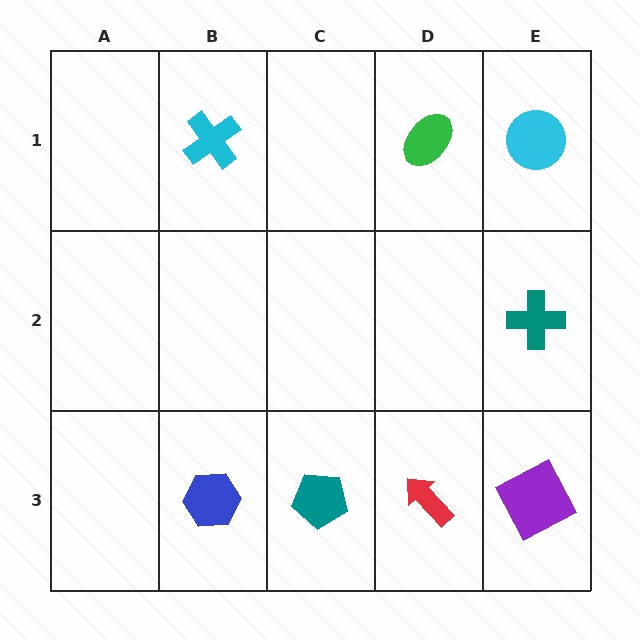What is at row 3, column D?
A red arrow.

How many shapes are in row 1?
3 shapes.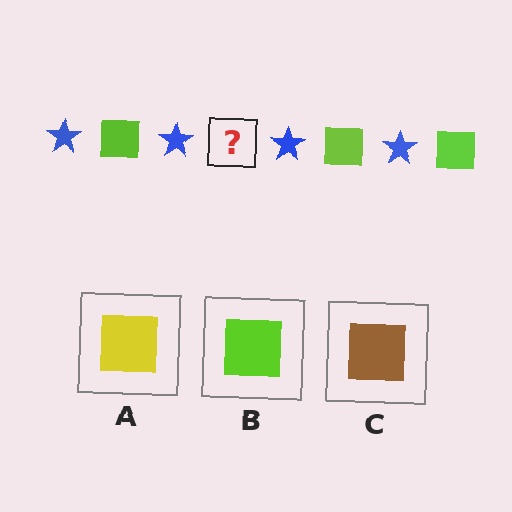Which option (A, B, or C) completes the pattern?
B.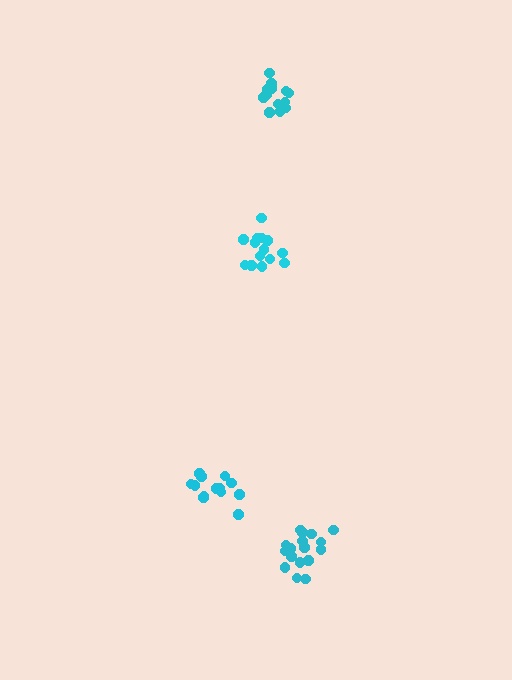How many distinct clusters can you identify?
There are 4 distinct clusters.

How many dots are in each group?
Group 1: 14 dots, Group 2: 15 dots, Group 3: 14 dots, Group 4: 17 dots (60 total).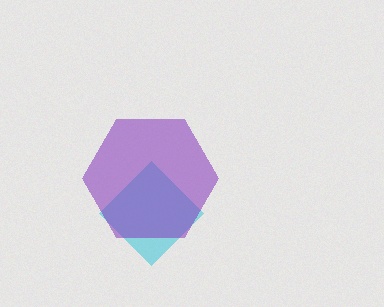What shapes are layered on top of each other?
The layered shapes are: a cyan diamond, a purple hexagon.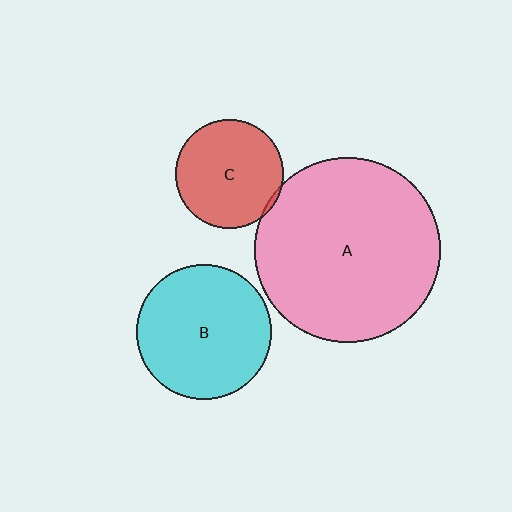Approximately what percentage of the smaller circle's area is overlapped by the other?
Approximately 5%.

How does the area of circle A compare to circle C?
Approximately 2.9 times.